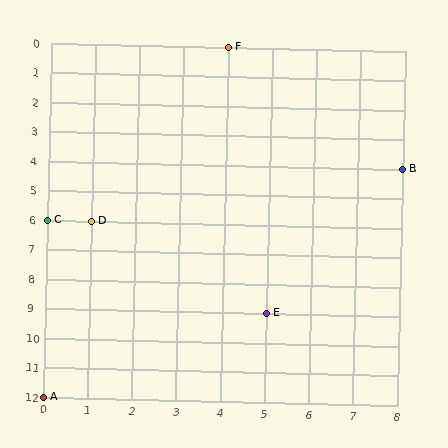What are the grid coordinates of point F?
Point F is at grid coordinates (4, 0).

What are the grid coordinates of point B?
Point B is at grid coordinates (8, 4).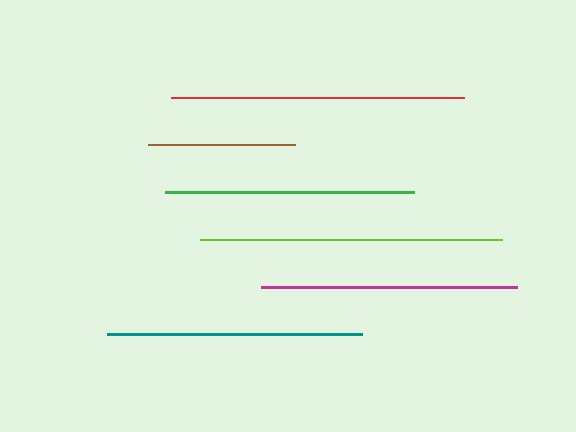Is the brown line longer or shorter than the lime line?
The lime line is longer than the brown line.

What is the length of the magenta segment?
The magenta segment is approximately 256 pixels long.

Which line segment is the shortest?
The brown line is the shortest at approximately 147 pixels.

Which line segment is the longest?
The lime line is the longest at approximately 302 pixels.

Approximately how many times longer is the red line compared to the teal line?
The red line is approximately 1.2 times the length of the teal line.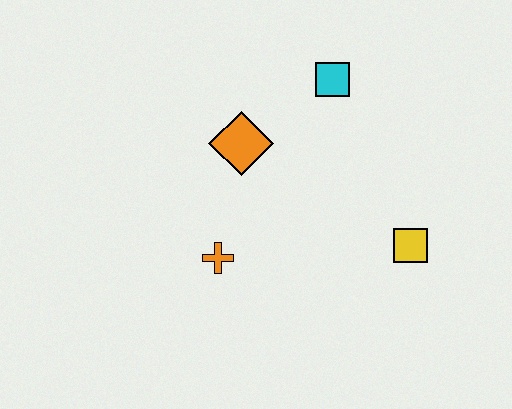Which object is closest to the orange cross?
The orange diamond is closest to the orange cross.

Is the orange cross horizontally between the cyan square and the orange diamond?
No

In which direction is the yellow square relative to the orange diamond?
The yellow square is to the right of the orange diamond.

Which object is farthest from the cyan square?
The orange cross is farthest from the cyan square.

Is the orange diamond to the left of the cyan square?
Yes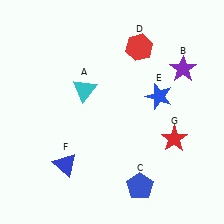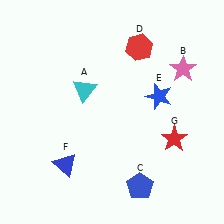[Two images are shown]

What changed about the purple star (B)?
In Image 1, B is purple. In Image 2, it changed to pink.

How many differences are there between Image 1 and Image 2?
There is 1 difference between the two images.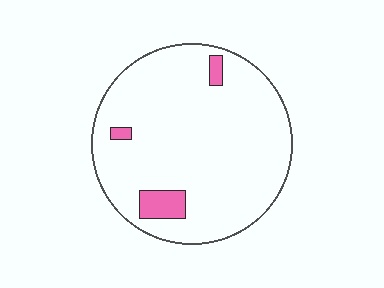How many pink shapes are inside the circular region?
3.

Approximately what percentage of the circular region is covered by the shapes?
Approximately 5%.